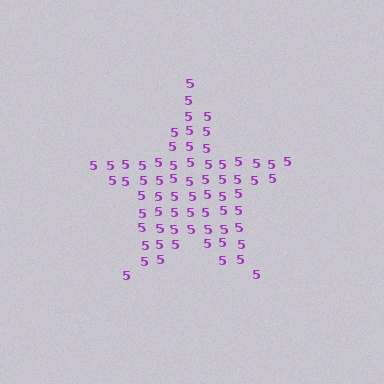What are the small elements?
The small elements are digit 5's.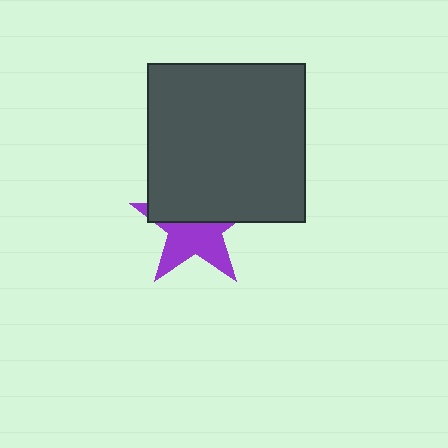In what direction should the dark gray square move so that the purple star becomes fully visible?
The dark gray square should move up. That is the shortest direction to clear the overlap and leave the purple star fully visible.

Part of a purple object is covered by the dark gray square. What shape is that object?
It is a star.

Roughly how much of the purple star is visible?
About half of it is visible (roughly 51%).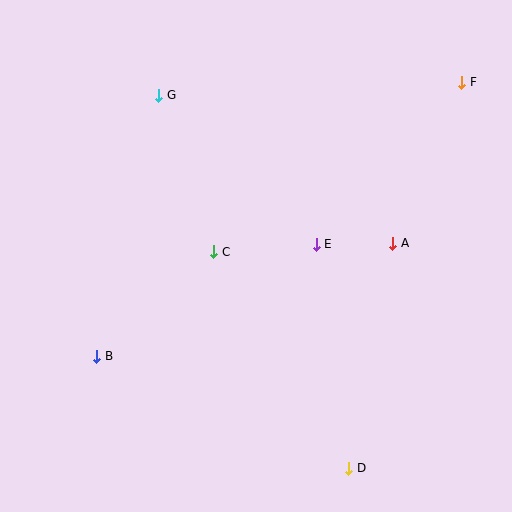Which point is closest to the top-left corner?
Point G is closest to the top-left corner.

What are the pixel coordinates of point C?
Point C is at (214, 252).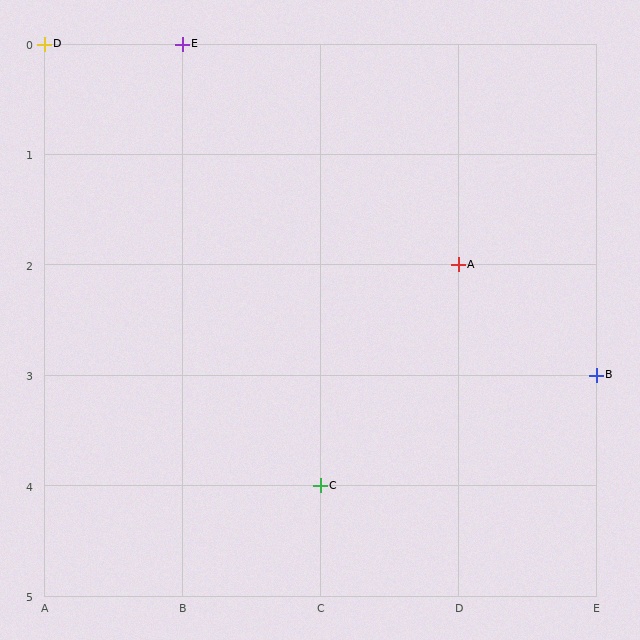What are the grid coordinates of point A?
Point A is at grid coordinates (D, 2).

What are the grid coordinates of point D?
Point D is at grid coordinates (A, 0).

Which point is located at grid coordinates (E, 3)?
Point B is at (E, 3).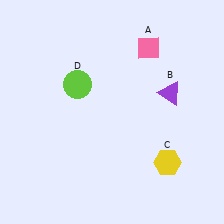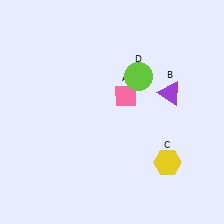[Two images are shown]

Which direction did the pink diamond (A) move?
The pink diamond (A) moved down.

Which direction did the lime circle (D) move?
The lime circle (D) moved right.